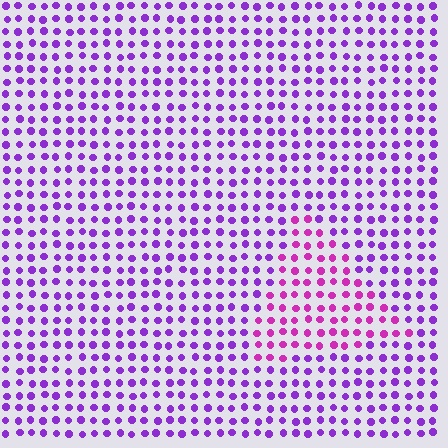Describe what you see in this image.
The image is filled with small purple elements in a uniform arrangement. A triangle-shaped region is visible where the elements are tinted to a slightly different hue, forming a subtle color boundary.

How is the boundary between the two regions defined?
The boundary is defined purely by a slight shift in hue (about 34 degrees). Spacing, size, and orientation are identical on both sides.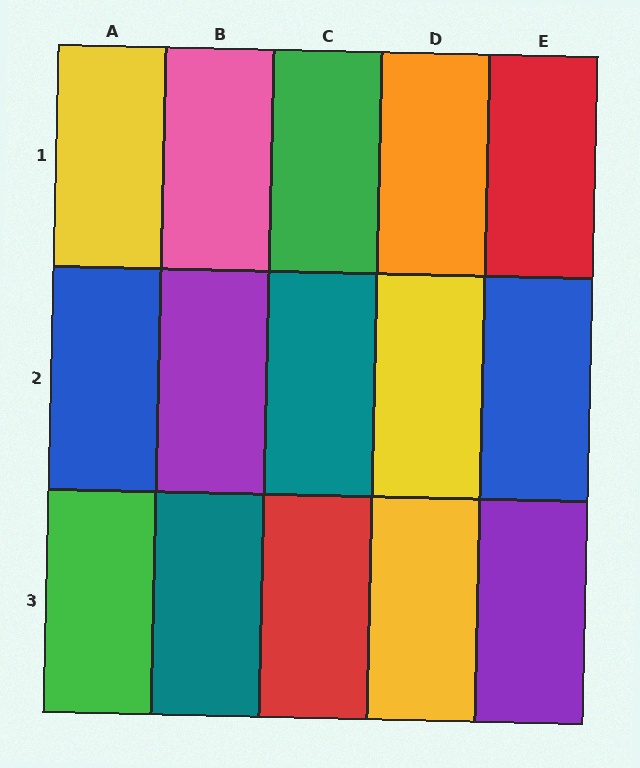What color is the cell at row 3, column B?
Teal.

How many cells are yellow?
3 cells are yellow.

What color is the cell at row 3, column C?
Red.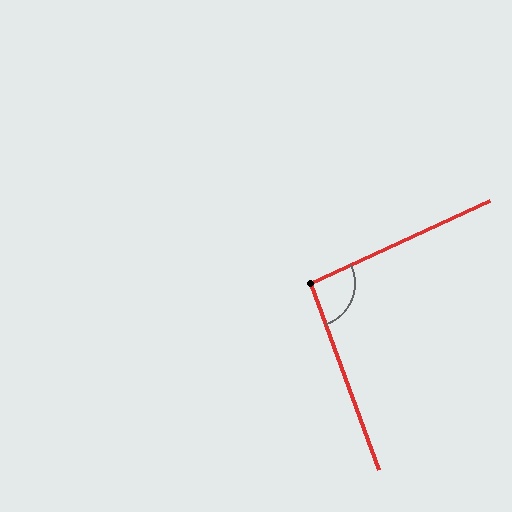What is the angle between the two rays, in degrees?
Approximately 95 degrees.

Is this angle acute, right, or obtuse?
It is approximately a right angle.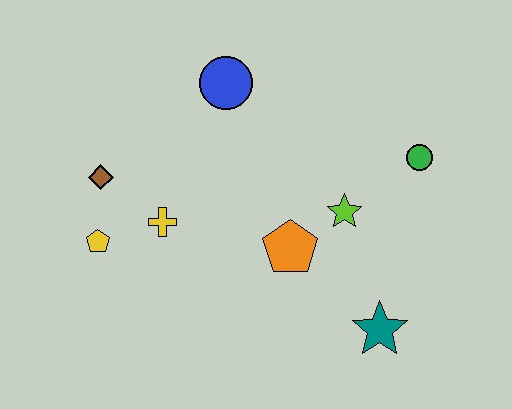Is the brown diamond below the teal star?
No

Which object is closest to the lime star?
The orange pentagon is closest to the lime star.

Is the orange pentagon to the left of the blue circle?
No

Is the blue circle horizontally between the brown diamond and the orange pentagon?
Yes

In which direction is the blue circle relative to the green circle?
The blue circle is to the left of the green circle.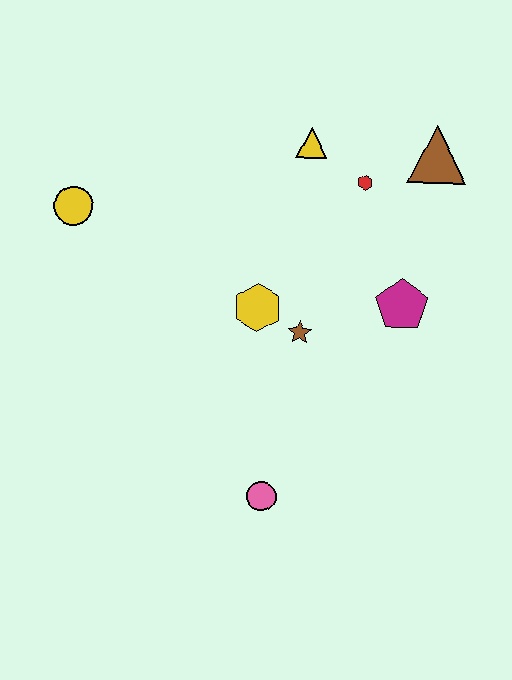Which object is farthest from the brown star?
The yellow circle is farthest from the brown star.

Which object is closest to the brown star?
The yellow hexagon is closest to the brown star.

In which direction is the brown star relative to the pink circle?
The brown star is above the pink circle.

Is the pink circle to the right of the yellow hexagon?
Yes